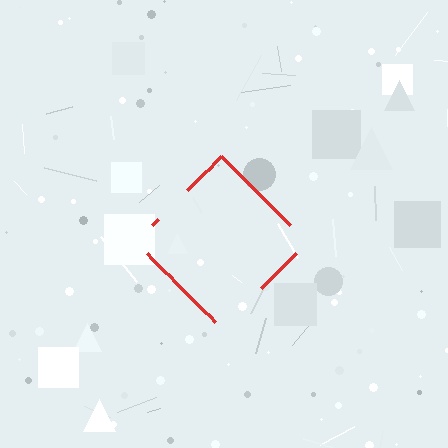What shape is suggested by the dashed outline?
The dashed outline suggests a diamond.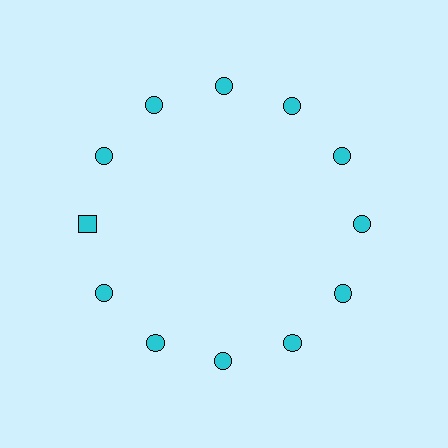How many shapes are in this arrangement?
There are 12 shapes arranged in a ring pattern.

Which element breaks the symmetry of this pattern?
The cyan square at roughly the 9 o'clock position breaks the symmetry. All other shapes are cyan circles.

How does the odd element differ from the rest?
It has a different shape: square instead of circle.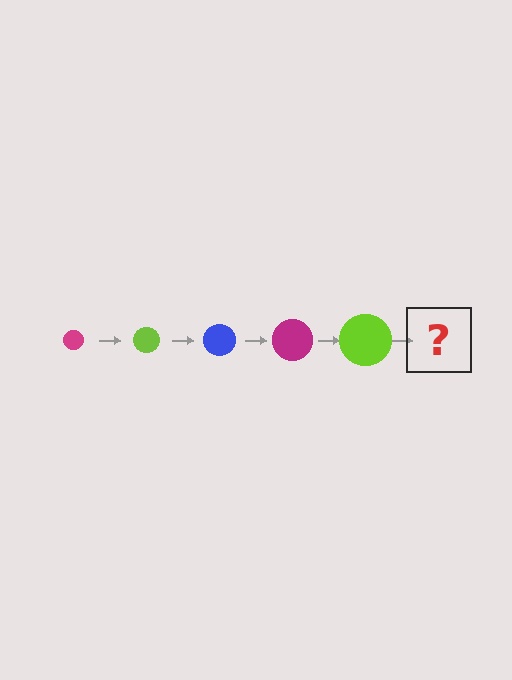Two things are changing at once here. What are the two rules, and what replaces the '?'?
The two rules are that the circle grows larger each step and the color cycles through magenta, lime, and blue. The '?' should be a blue circle, larger than the previous one.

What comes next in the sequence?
The next element should be a blue circle, larger than the previous one.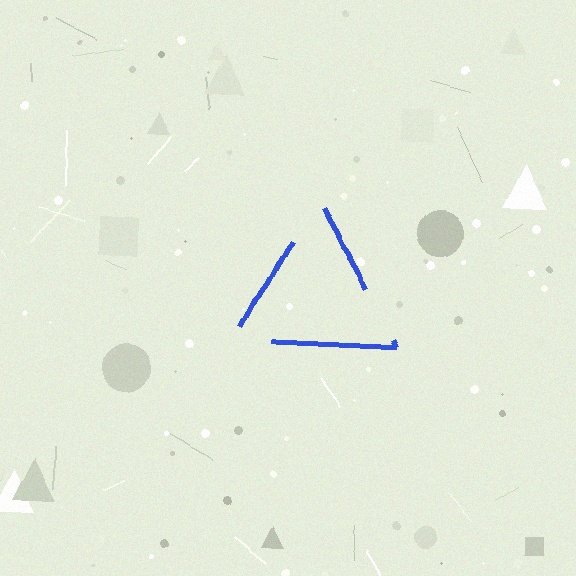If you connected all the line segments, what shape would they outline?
They would outline a triangle.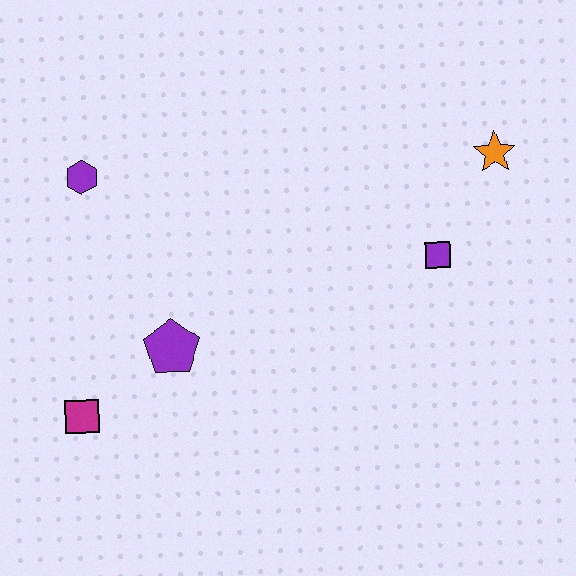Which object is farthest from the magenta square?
The orange star is farthest from the magenta square.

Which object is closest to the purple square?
The orange star is closest to the purple square.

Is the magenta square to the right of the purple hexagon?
No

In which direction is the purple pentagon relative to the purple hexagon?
The purple pentagon is below the purple hexagon.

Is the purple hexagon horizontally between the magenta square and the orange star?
Yes